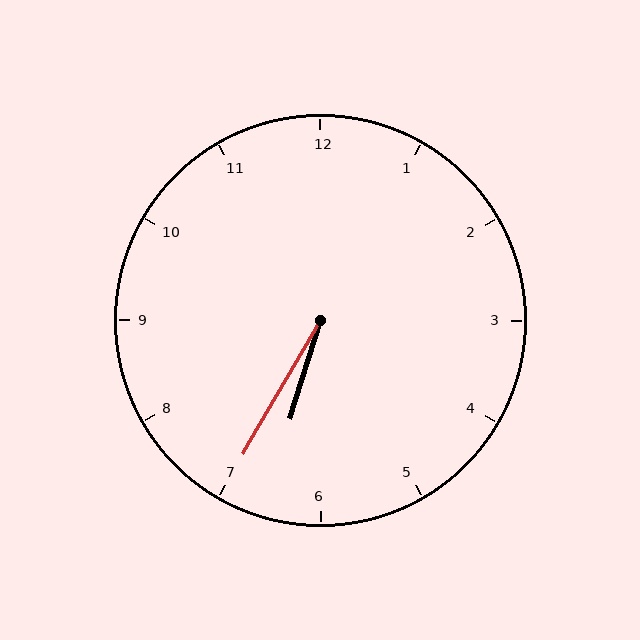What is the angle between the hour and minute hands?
Approximately 12 degrees.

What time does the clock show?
6:35.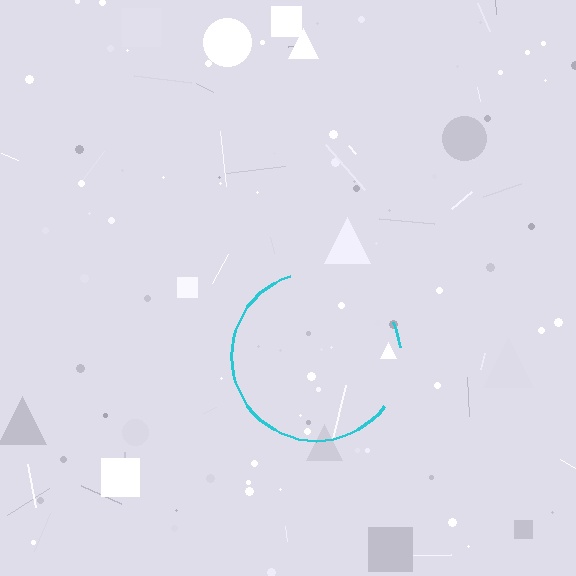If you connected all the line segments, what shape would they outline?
They would outline a circle.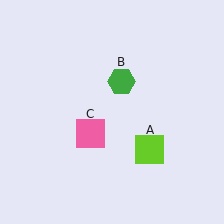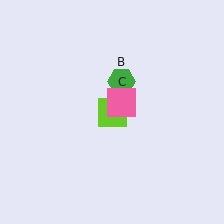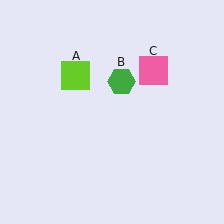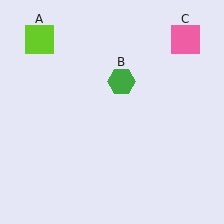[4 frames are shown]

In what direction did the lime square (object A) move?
The lime square (object A) moved up and to the left.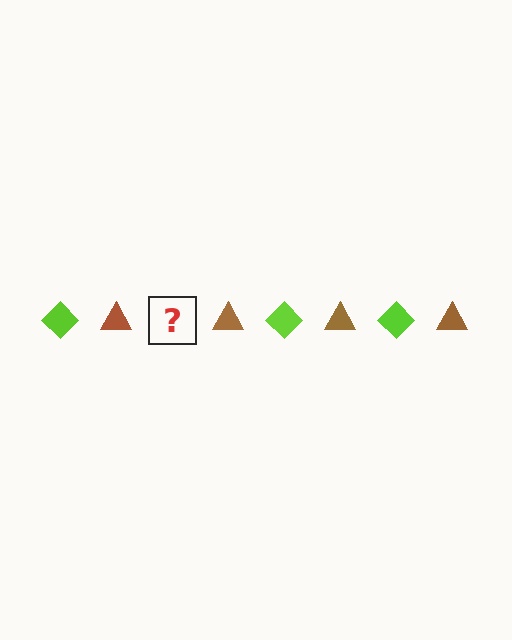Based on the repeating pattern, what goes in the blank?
The blank should be a lime diamond.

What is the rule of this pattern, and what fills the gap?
The rule is that the pattern alternates between lime diamond and brown triangle. The gap should be filled with a lime diamond.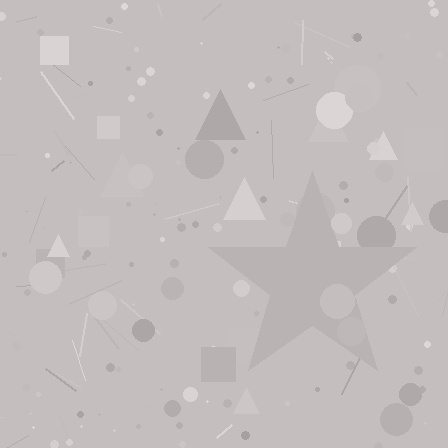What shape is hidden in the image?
A star is hidden in the image.